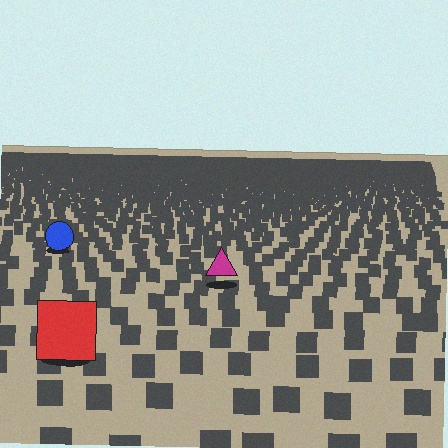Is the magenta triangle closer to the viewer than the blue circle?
Yes. The magenta triangle is closer — you can tell from the texture gradient: the ground texture is coarser near it.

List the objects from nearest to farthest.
From nearest to farthest: the red square, the magenta triangle, the blue circle.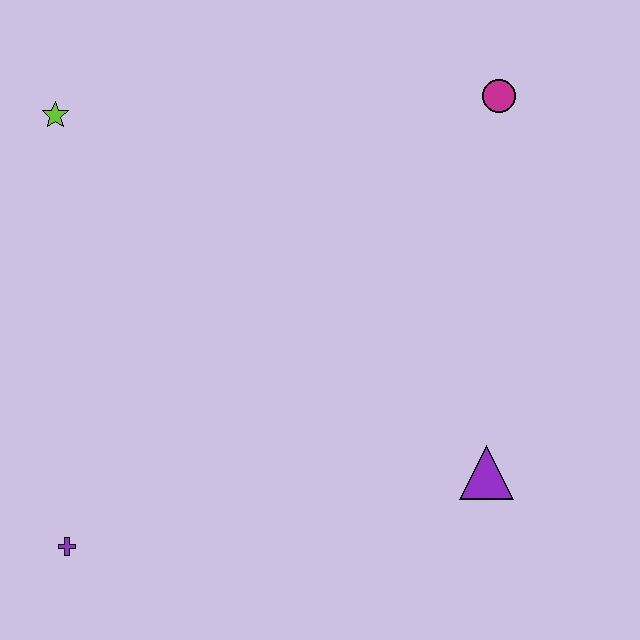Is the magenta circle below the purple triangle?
No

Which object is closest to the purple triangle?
The magenta circle is closest to the purple triangle.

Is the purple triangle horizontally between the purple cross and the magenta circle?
Yes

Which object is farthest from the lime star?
The purple triangle is farthest from the lime star.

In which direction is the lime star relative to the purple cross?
The lime star is above the purple cross.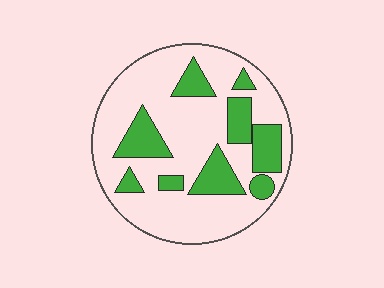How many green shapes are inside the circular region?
9.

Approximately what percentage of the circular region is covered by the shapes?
Approximately 25%.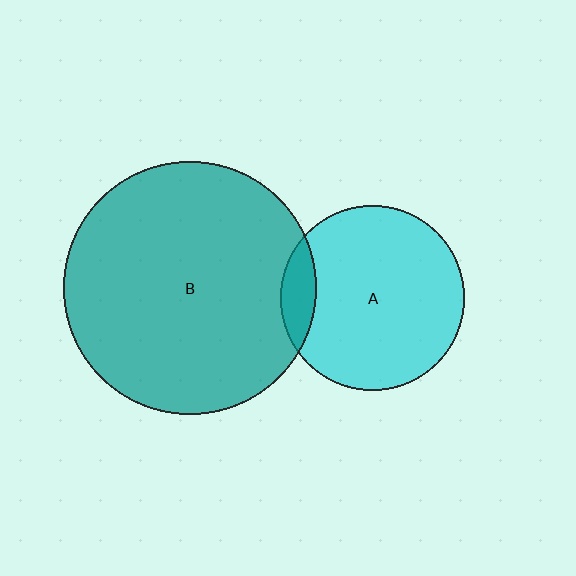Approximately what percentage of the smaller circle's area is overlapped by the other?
Approximately 10%.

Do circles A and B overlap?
Yes.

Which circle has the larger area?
Circle B (teal).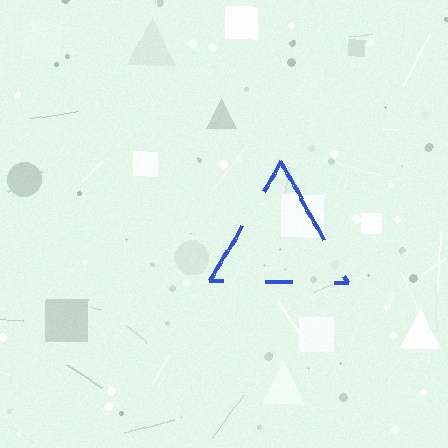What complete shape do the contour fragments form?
The contour fragments form a triangle.